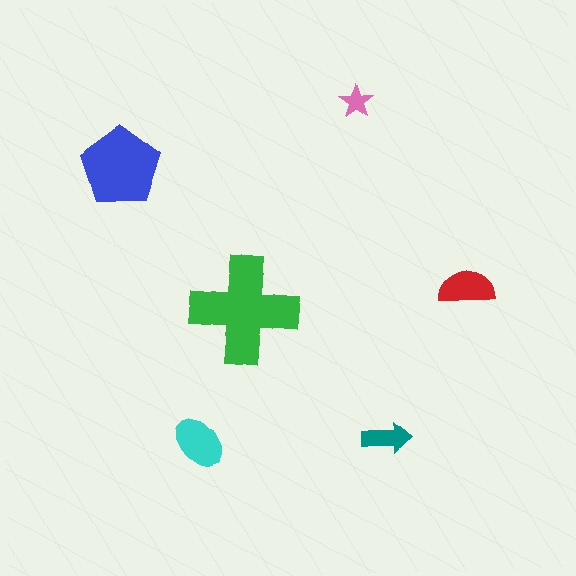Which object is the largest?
The green cross.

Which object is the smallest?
The pink star.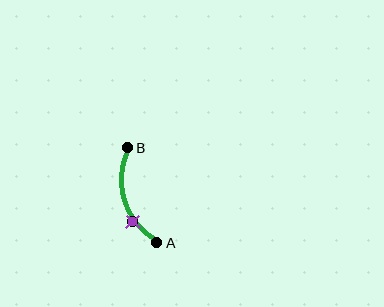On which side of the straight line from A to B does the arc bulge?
The arc bulges to the left of the straight line connecting A and B.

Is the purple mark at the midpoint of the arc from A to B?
No. The purple mark lies on the arc but is closer to endpoint A. The arc midpoint would be at the point on the curve equidistant along the arc from both A and B.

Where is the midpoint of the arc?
The arc midpoint is the point on the curve farthest from the straight line joining A and B. It sits to the left of that line.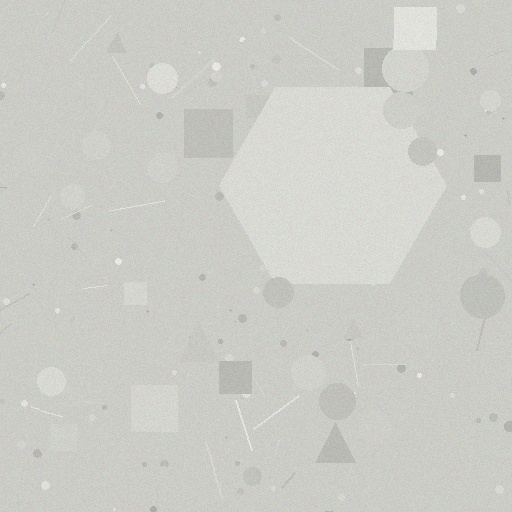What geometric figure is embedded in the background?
A hexagon is embedded in the background.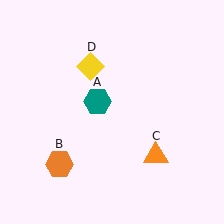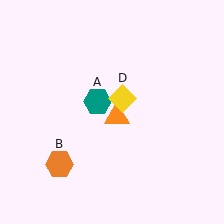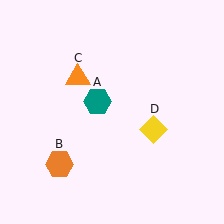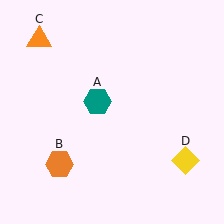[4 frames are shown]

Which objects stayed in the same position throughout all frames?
Teal hexagon (object A) and orange hexagon (object B) remained stationary.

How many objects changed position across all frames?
2 objects changed position: orange triangle (object C), yellow diamond (object D).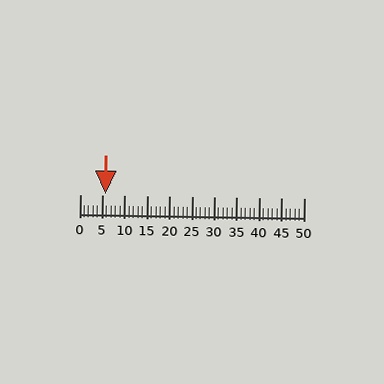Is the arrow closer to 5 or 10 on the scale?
The arrow is closer to 5.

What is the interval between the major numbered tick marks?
The major tick marks are spaced 5 units apart.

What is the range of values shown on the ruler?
The ruler shows values from 0 to 50.